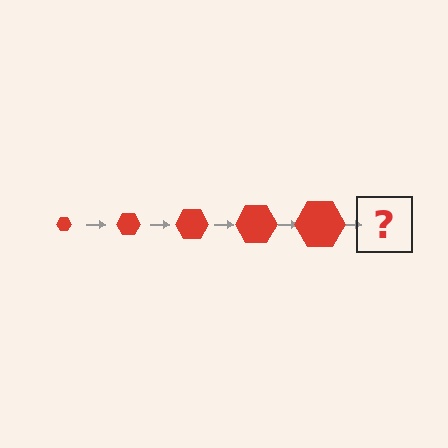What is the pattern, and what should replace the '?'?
The pattern is that the hexagon gets progressively larger each step. The '?' should be a red hexagon, larger than the previous one.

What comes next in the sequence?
The next element should be a red hexagon, larger than the previous one.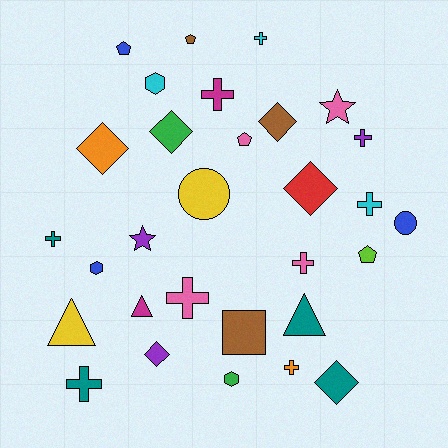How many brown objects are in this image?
There are 3 brown objects.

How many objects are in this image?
There are 30 objects.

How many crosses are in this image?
There are 9 crosses.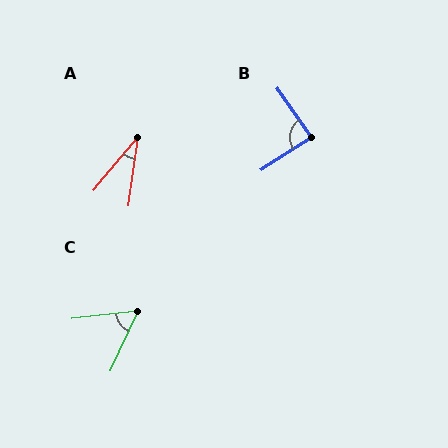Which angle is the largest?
B, at approximately 88 degrees.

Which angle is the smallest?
A, at approximately 31 degrees.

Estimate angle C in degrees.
Approximately 58 degrees.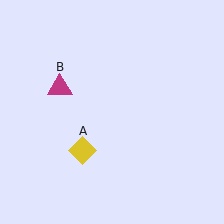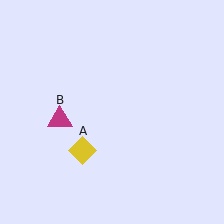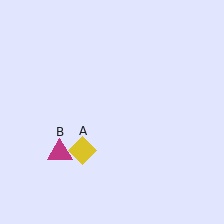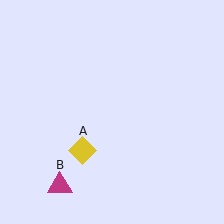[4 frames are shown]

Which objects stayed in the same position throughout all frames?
Yellow diamond (object A) remained stationary.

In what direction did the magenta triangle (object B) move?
The magenta triangle (object B) moved down.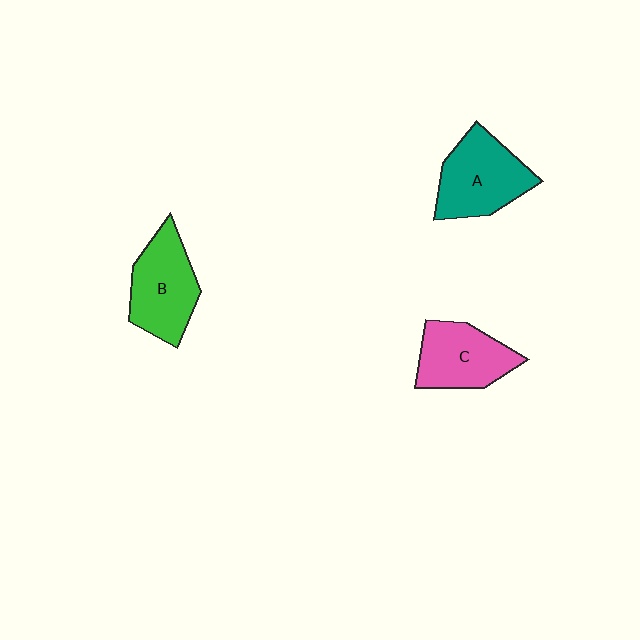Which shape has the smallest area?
Shape C (pink).